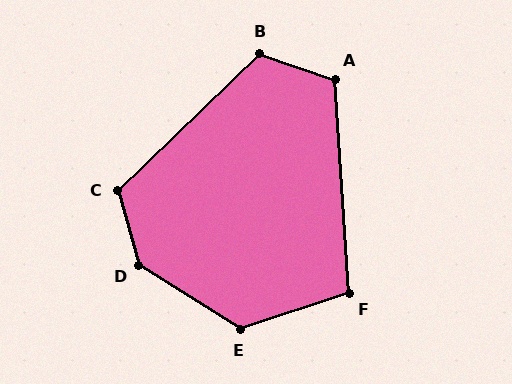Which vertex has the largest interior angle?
D, at approximately 138 degrees.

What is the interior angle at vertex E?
Approximately 130 degrees (obtuse).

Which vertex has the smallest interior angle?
F, at approximately 105 degrees.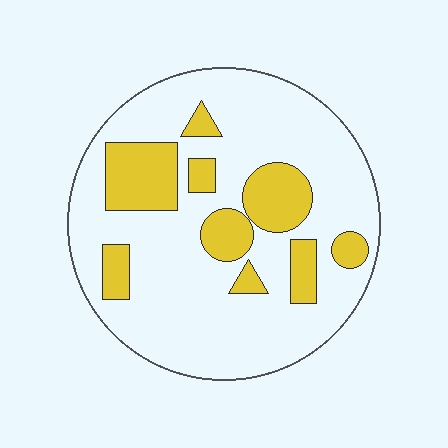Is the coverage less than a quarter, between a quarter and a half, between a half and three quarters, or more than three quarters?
Less than a quarter.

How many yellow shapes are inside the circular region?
9.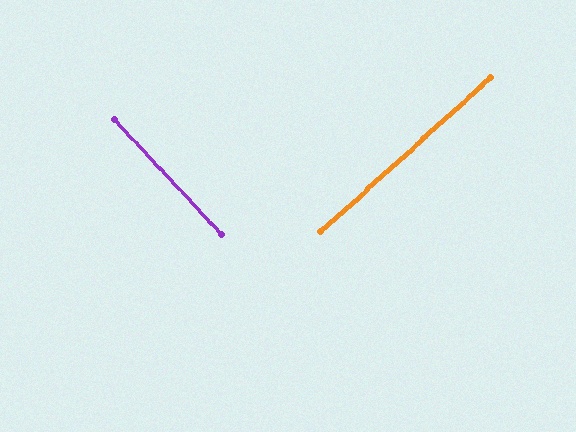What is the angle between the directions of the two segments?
Approximately 89 degrees.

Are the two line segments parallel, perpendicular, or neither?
Perpendicular — they meet at approximately 89°.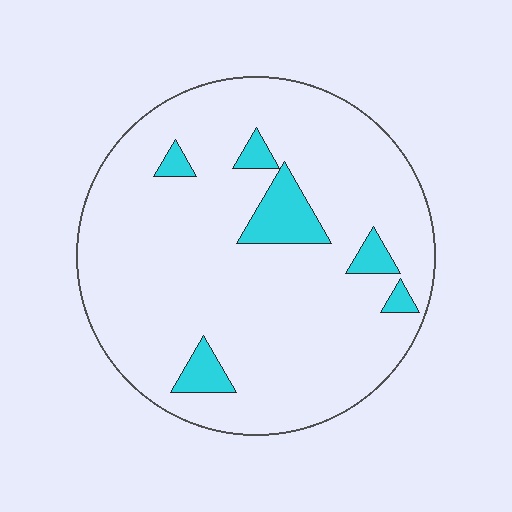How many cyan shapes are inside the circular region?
6.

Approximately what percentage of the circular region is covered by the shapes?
Approximately 10%.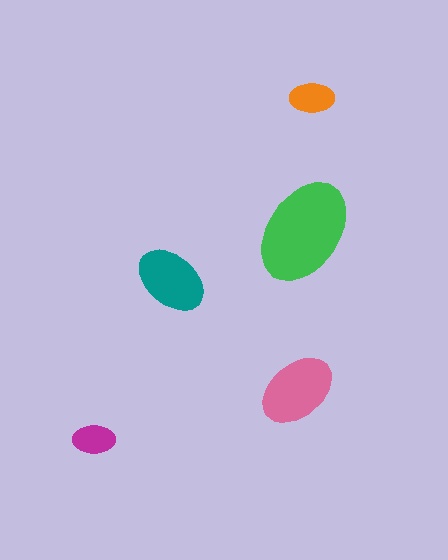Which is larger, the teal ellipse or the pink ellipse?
The pink one.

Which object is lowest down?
The magenta ellipse is bottommost.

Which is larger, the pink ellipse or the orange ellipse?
The pink one.